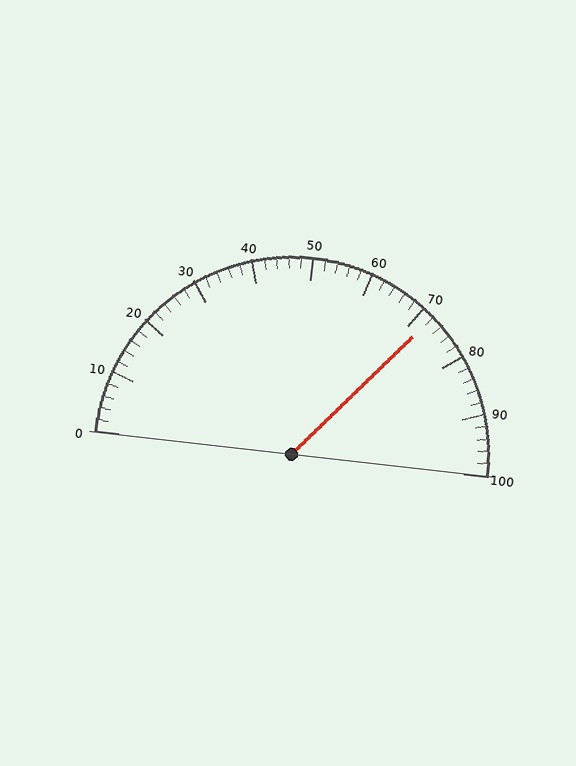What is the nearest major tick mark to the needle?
The nearest major tick mark is 70.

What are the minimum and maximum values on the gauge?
The gauge ranges from 0 to 100.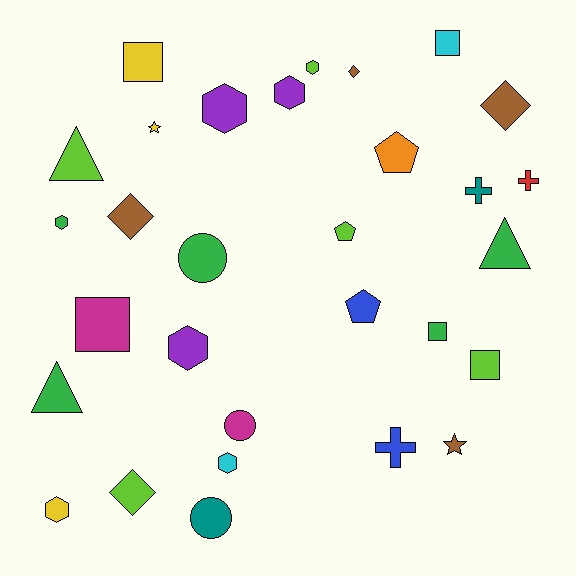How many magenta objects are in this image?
There are 2 magenta objects.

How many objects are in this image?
There are 30 objects.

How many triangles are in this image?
There are 3 triangles.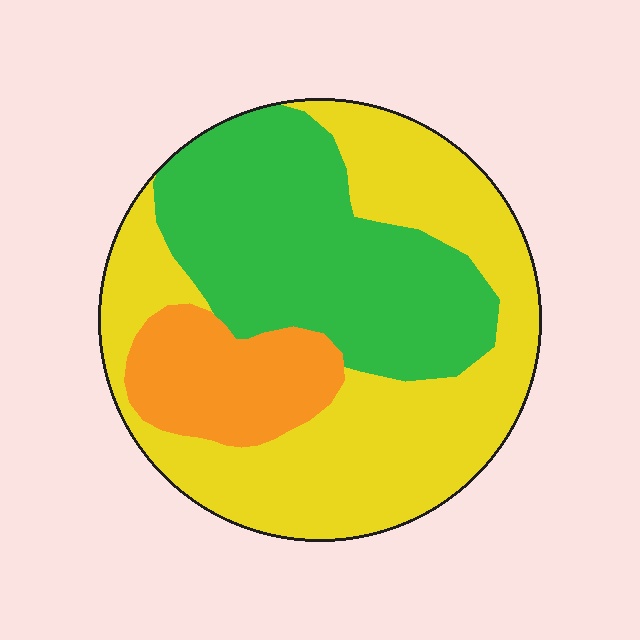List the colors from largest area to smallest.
From largest to smallest: yellow, green, orange.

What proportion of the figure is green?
Green takes up between a third and a half of the figure.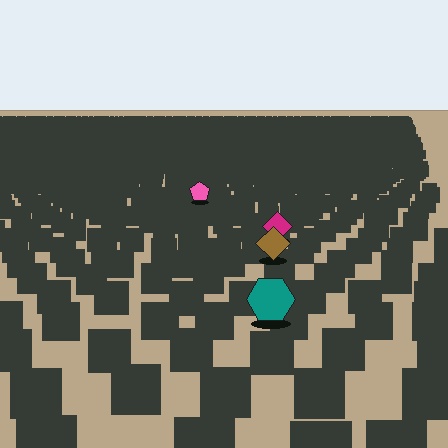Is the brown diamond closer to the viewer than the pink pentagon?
Yes. The brown diamond is closer — you can tell from the texture gradient: the ground texture is coarser near it.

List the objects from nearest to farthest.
From nearest to farthest: the teal hexagon, the brown diamond, the magenta diamond, the pink pentagon.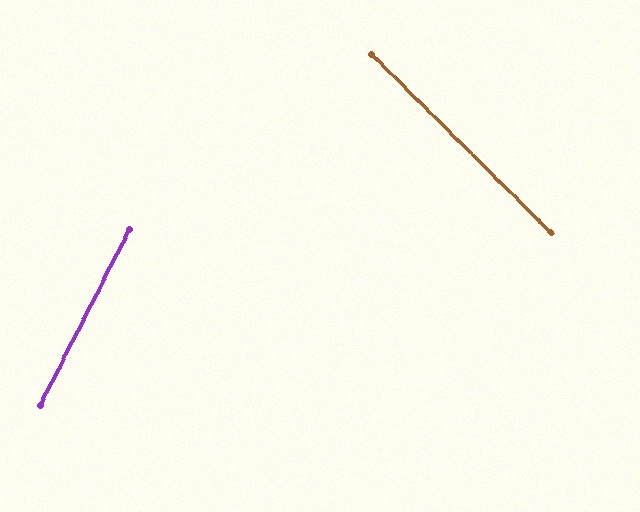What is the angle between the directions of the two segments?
Approximately 72 degrees.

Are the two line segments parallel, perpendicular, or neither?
Neither parallel nor perpendicular — they differ by about 72°.